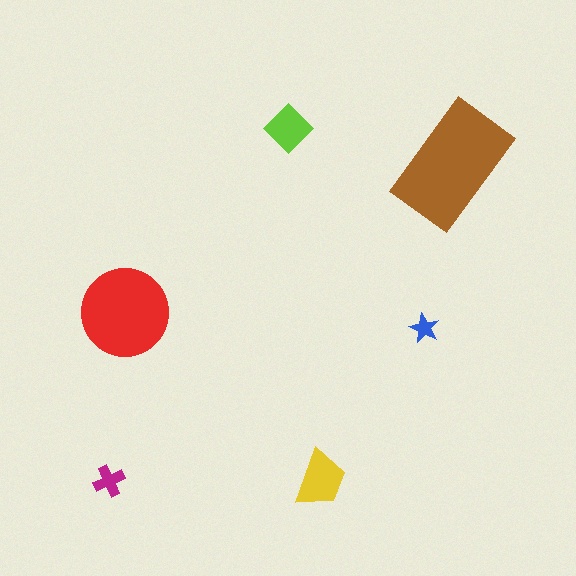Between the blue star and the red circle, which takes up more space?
The red circle.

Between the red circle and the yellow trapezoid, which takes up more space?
The red circle.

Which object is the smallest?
The blue star.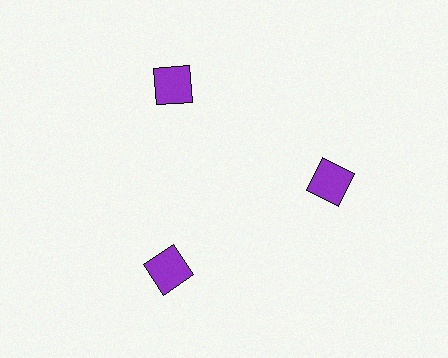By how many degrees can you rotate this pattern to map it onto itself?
The pattern maps onto itself every 120 degrees of rotation.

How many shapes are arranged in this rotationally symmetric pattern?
There are 3 shapes, arranged in 3 groups of 1.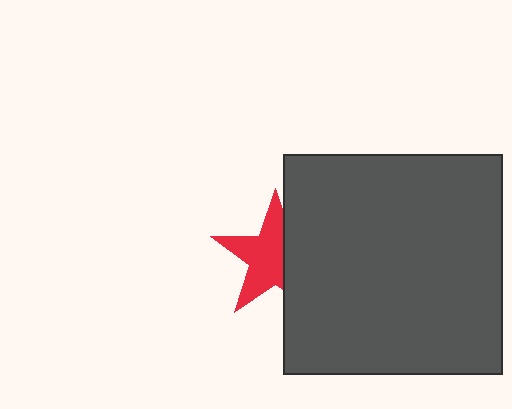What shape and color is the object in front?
The object in front is a dark gray square.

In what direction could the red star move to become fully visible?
The red star could move left. That would shift it out from behind the dark gray square entirely.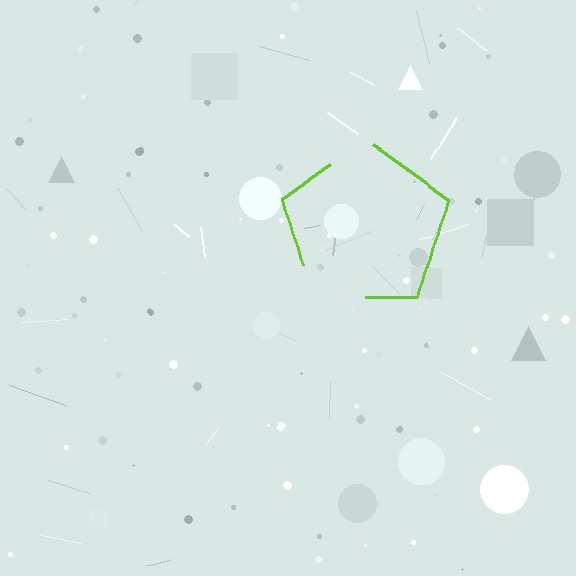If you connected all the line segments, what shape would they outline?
They would outline a pentagon.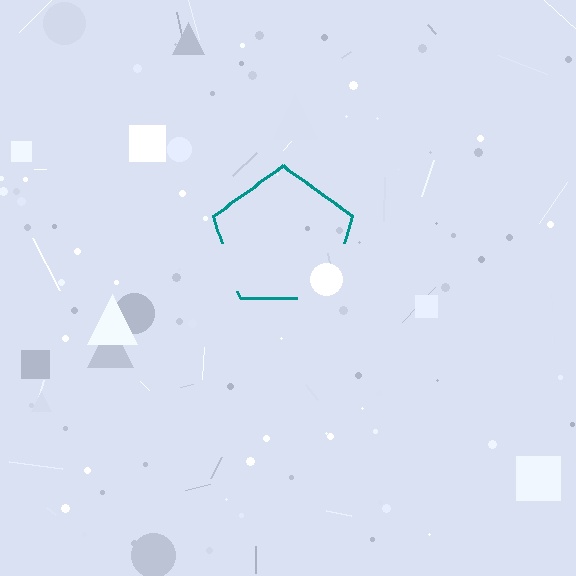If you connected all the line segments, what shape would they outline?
They would outline a pentagon.